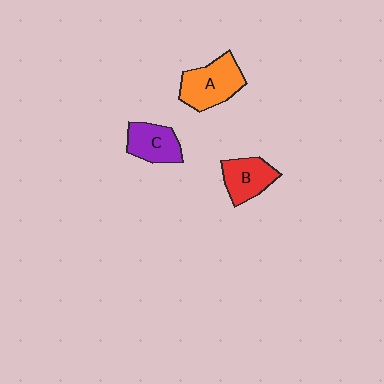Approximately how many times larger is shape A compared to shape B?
Approximately 1.3 times.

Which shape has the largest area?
Shape A (orange).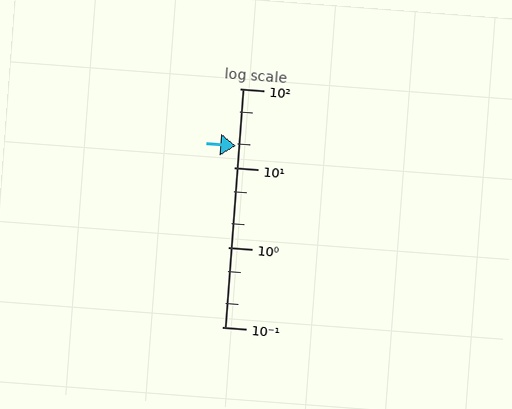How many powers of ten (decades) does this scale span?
The scale spans 3 decades, from 0.1 to 100.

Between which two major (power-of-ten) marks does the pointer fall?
The pointer is between 10 and 100.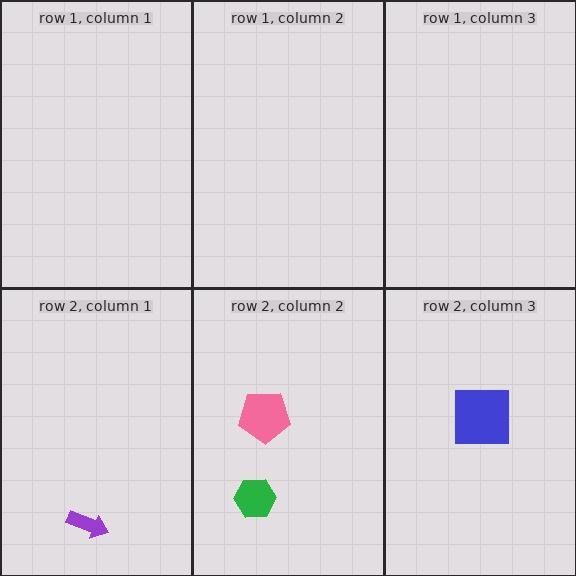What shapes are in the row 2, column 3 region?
The blue square.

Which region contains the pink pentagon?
The row 2, column 2 region.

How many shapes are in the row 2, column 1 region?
1.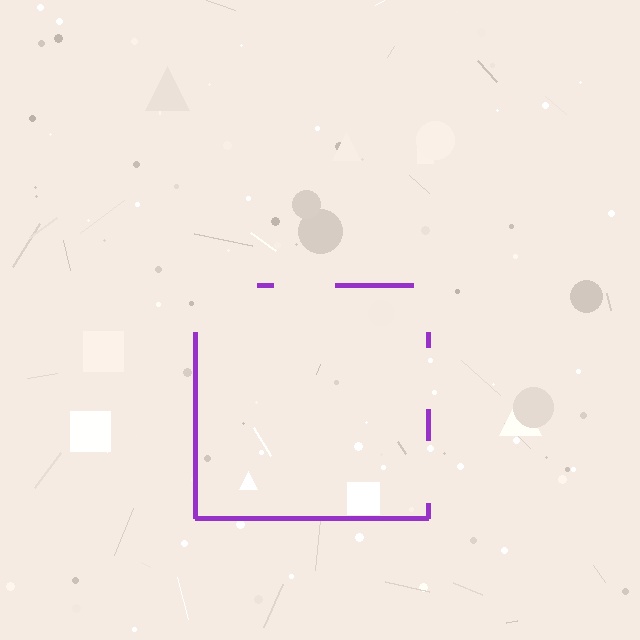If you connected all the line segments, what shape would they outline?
They would outline a square.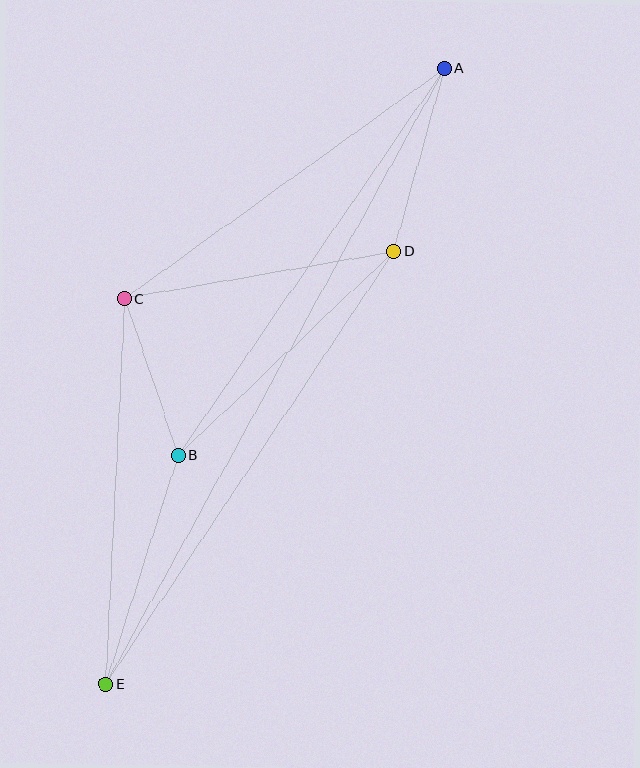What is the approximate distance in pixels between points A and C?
The distance between A and C is approximately 394 pixels.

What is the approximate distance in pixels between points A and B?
The distance between A and B is approximately 469 pixels.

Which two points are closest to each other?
Points B and C are closest to each other.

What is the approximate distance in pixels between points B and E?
The distance between B and E is approximately 240 pixels.